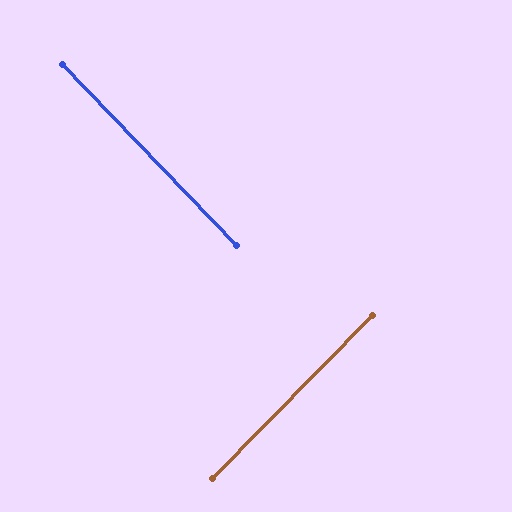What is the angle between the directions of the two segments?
Approximately 88 degrees.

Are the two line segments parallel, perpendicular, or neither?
Perpendicular — they meet at approximately 88°.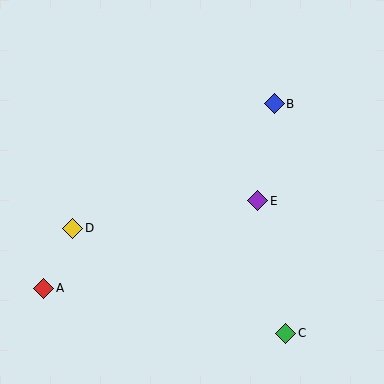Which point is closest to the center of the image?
Point E at (258, 201) is closest to the center.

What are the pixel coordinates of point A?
Point A is at (44, 288).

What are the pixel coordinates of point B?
Point B is at (274, 104).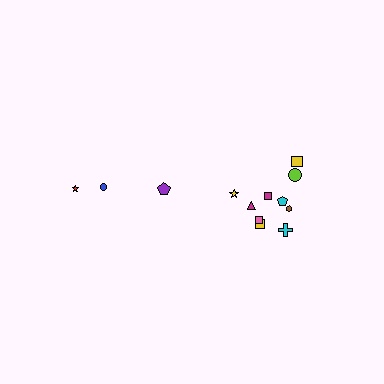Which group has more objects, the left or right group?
The right group.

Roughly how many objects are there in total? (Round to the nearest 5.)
Roughly 15 objects in total.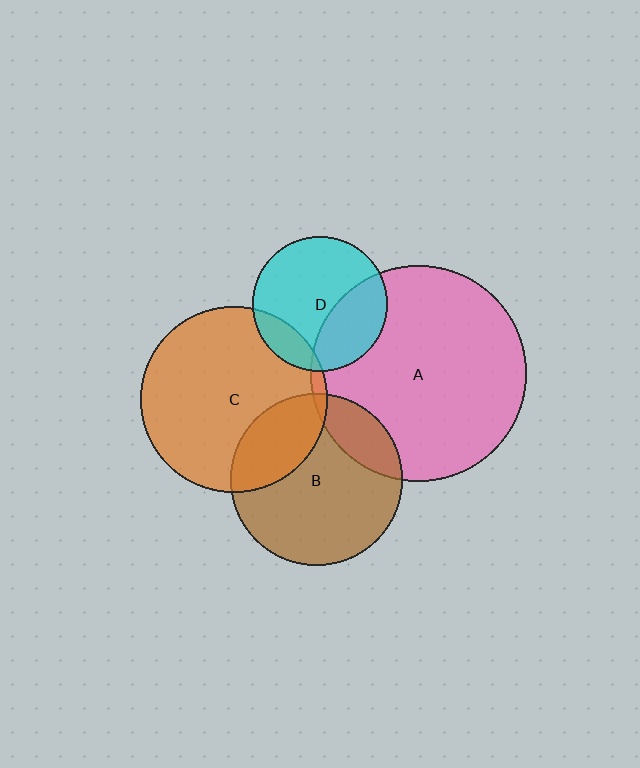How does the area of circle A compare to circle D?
Approximately 2.6 times.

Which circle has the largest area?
Circle A (pink).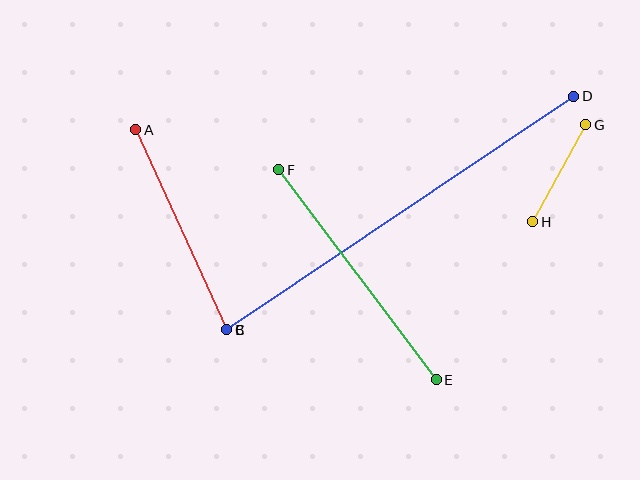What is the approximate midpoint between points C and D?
The midpoint is at approximately (400, 213) pixels.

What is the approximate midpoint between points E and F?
The midpoint is at approximately (357, 275) pixels.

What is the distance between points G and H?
The distance is approximately 110 pixels.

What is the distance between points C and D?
The distance is approximately 418 pixels.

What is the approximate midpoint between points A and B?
The midpoint is at approximately (181, 230) pixels.